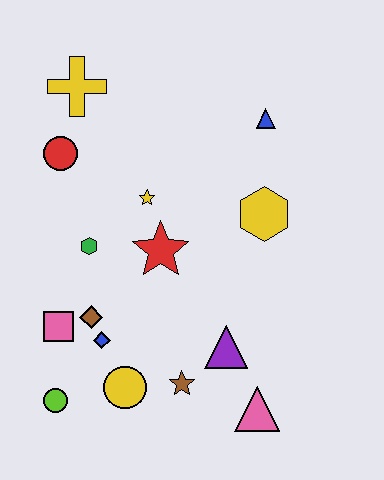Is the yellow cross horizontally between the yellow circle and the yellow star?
No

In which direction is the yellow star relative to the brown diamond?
The yellow star is above the brown diamond.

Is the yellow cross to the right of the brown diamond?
No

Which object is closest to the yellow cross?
The red circle is closest to the yellow cross.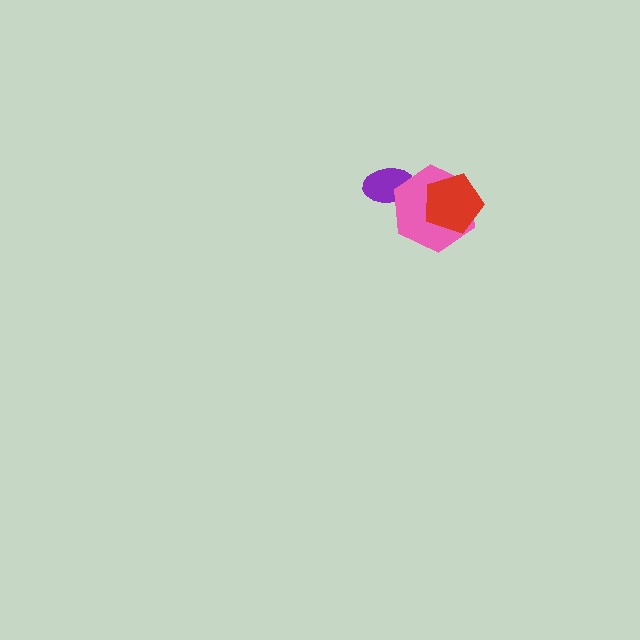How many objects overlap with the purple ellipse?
1 object overlaps with the purple ellipse.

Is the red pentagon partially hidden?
No, no other shape covers it.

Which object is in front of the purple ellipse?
The pink hexagon is in front of the purple ellipse.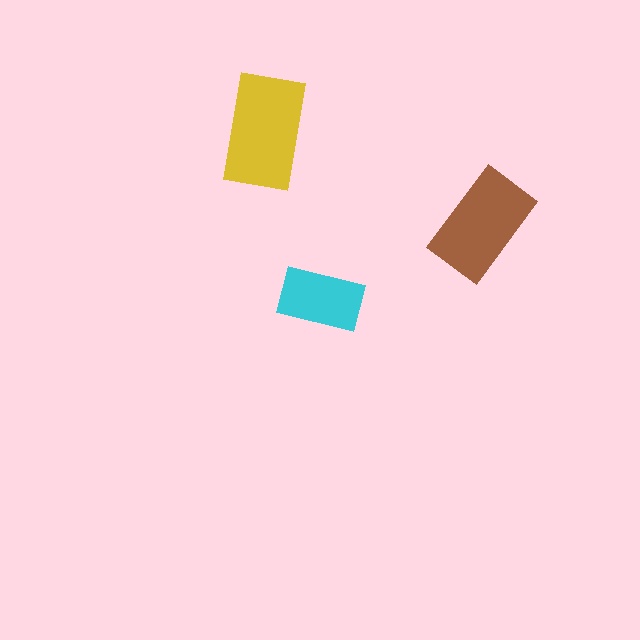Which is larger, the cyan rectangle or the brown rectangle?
The brown one.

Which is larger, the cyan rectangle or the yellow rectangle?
The yellow one.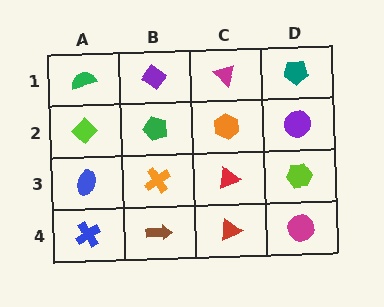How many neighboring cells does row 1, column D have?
2.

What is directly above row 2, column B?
A purple diamond.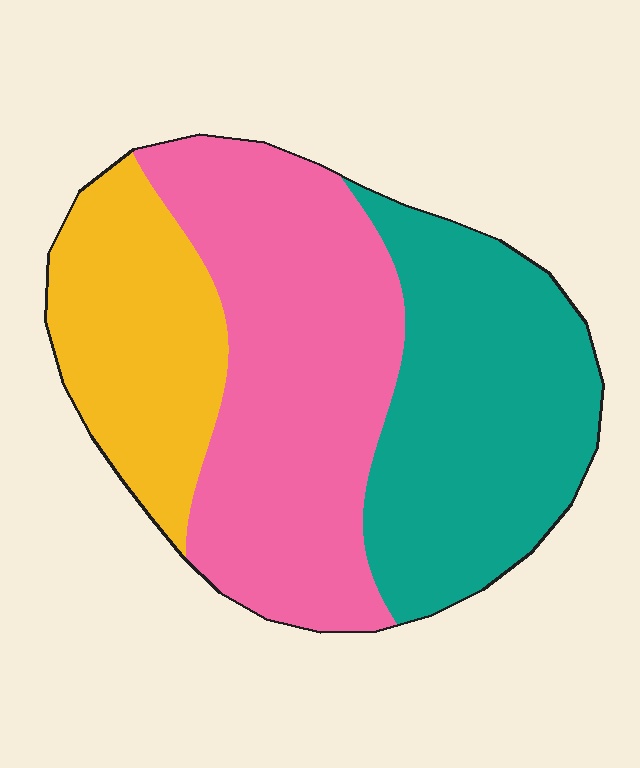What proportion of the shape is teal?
Teal covers roughly 35% of the shape.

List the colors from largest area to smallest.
From largest to smallest: pink, teal, yellow.